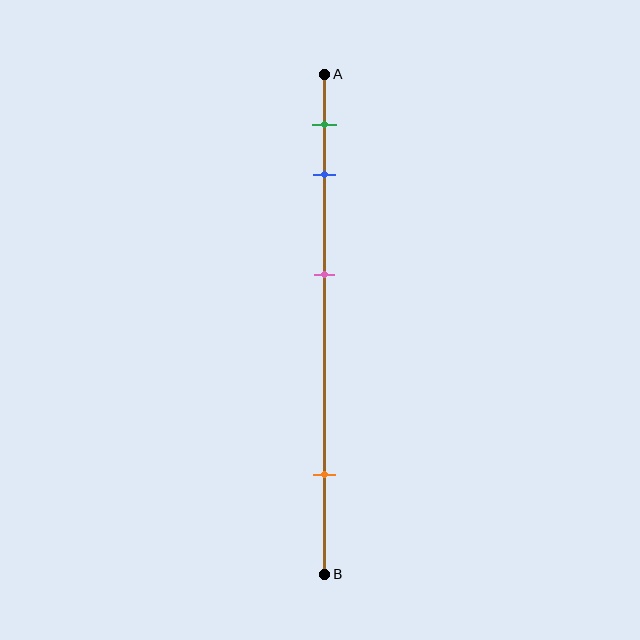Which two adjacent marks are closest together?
The green and blue marks are the closest adjacent pair.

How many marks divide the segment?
There are 4 marks dividing the segment.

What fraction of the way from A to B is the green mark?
The green mark is approximately 10% (0.1) of the way from A to B.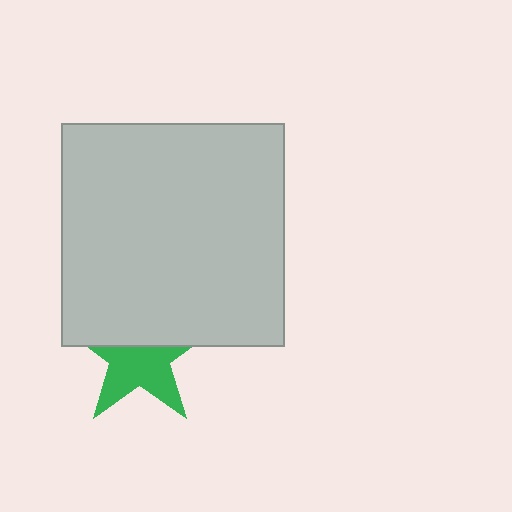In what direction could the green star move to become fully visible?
The green star could move down. That would shift it out from behind the light gray square entirely.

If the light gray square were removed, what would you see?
You would see the complete green star.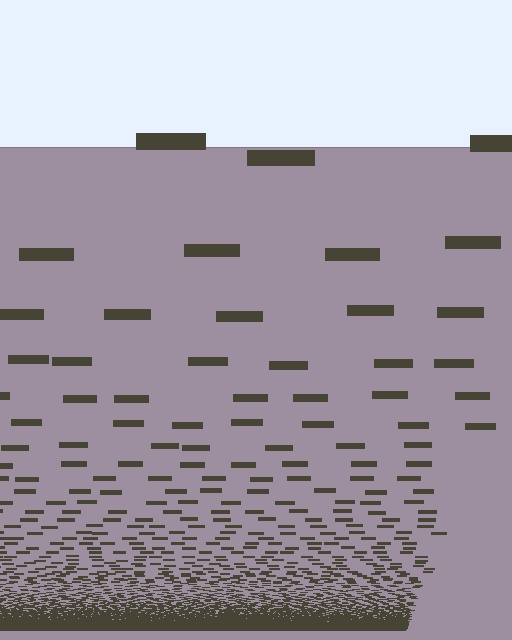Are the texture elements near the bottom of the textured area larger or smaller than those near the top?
Smaller. The gradient is inverted — elements near the bottom are smaller and denser.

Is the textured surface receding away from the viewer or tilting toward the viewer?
The surface appears to tilt toward the viewer. Texture elements get larger and sparser toward the top.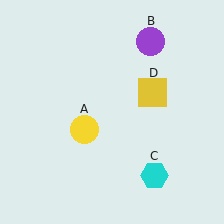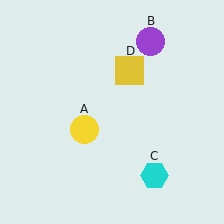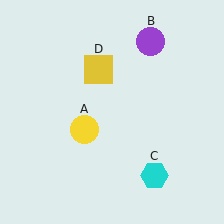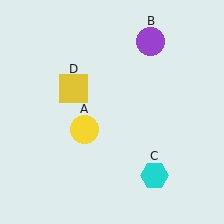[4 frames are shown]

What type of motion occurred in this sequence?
The yellow square (object D) rotated counterclockwise around the center of the scene.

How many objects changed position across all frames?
1 object changed position: yellow square (object D).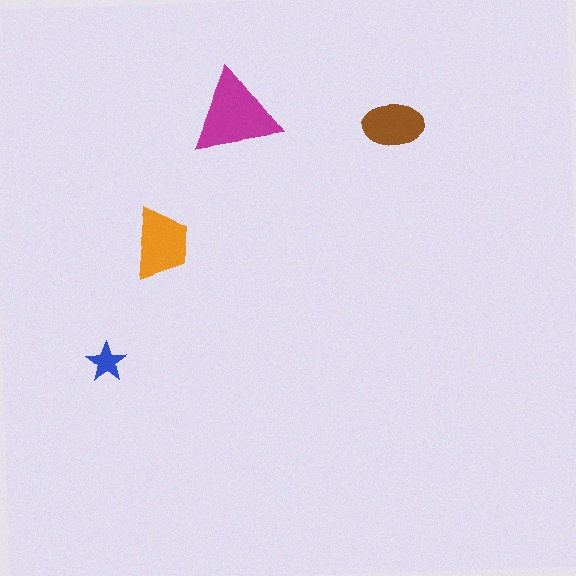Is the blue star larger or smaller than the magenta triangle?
Smaller.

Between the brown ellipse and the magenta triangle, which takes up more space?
The magenta triangle.